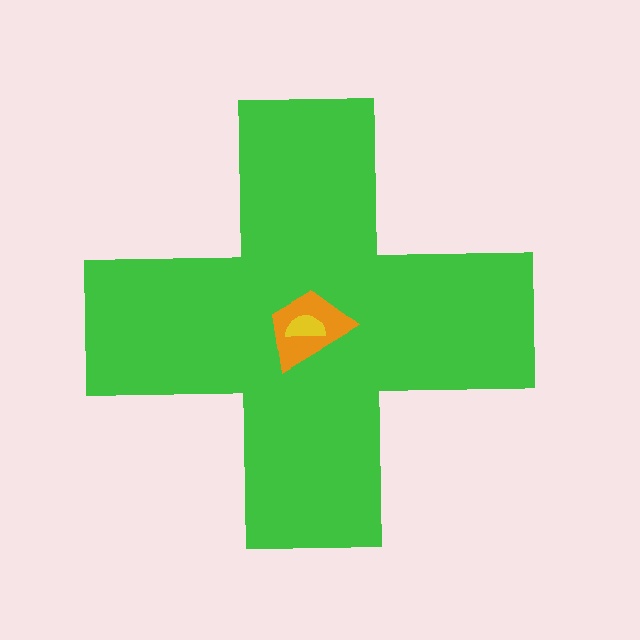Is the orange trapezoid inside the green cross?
Yes.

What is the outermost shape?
The green cross.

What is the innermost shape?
The yellow semicircle.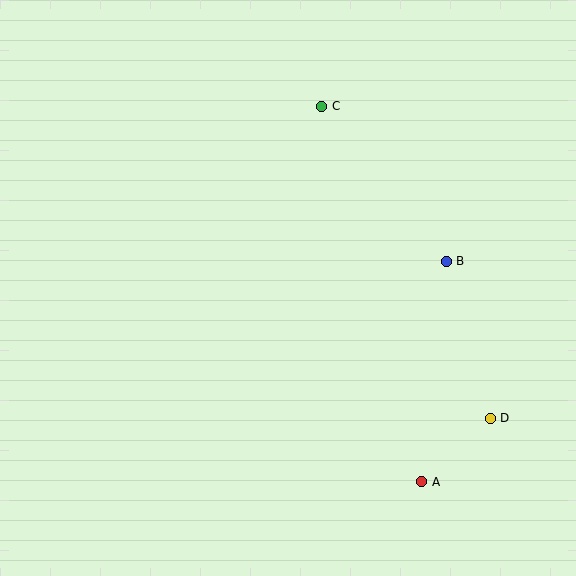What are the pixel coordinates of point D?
Point D is at (490, 418).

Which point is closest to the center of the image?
Point B at (446, 261) is closest to the center.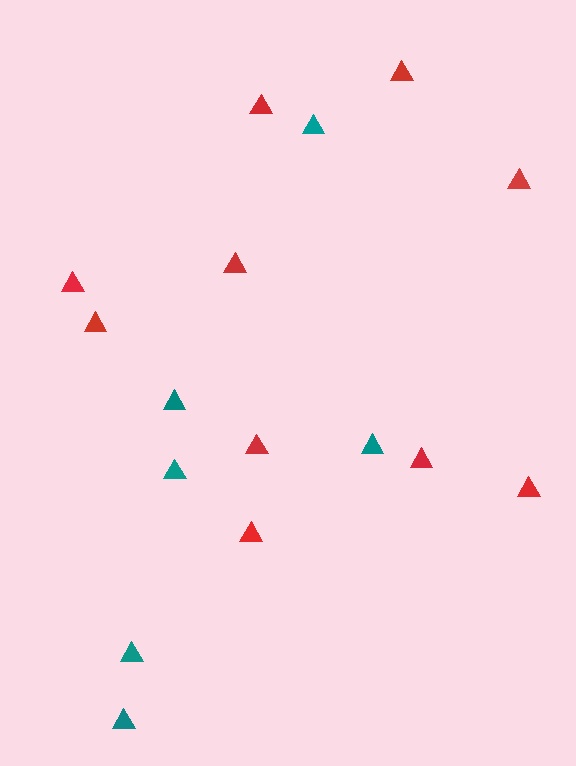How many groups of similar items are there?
There are 2 groups: one group of red triangles (10) and one group of teal triangles (6).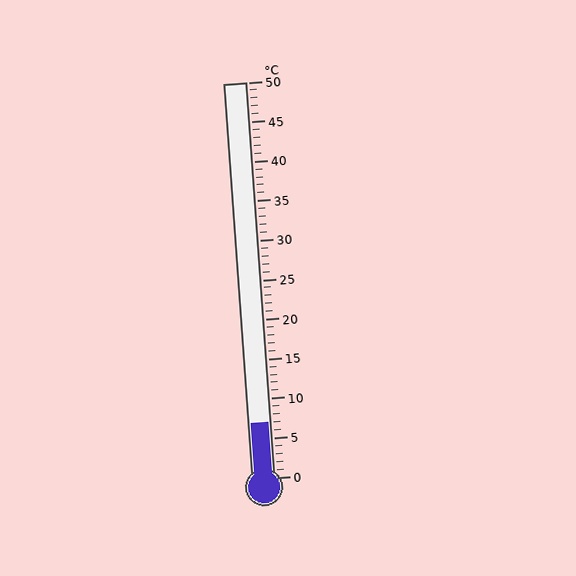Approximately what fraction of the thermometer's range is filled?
The thermometer is filled to approximately 15% of its range.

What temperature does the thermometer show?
The thermometer shows approximately 7°C.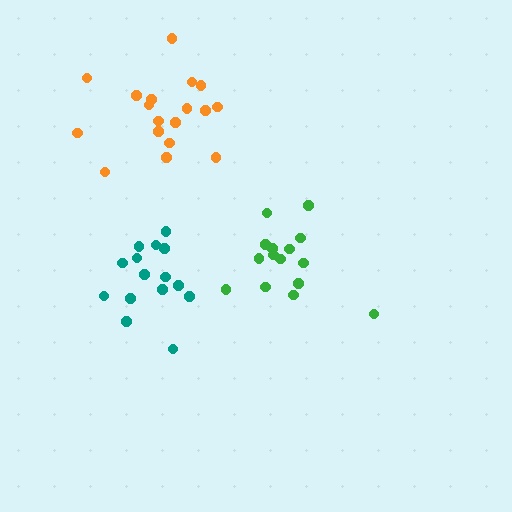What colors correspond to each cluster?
The clusters are colored: orange, green, teal.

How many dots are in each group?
Group 1: 18 dots, Group 2: 15 dots, Group 3: 15 dots (48 total).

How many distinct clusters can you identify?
There are 3 distinct clusters.